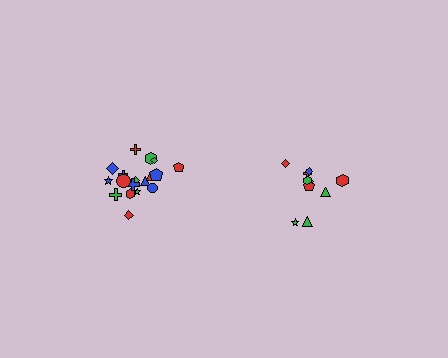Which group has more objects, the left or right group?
The left group.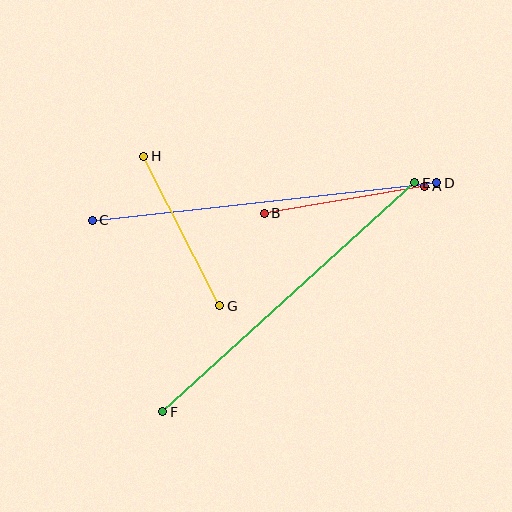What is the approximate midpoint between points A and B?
The midpoint is at approximately (344, 200) pixels.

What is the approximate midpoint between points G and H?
The midpoint is at approximately (182, 231) pixels.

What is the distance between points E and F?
The distance is approximately 341 pixels.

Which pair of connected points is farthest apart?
Points C and D are farthest apart.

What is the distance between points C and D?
The distance is approximately 346 pixels.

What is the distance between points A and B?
The distance is approximately 163 pixels.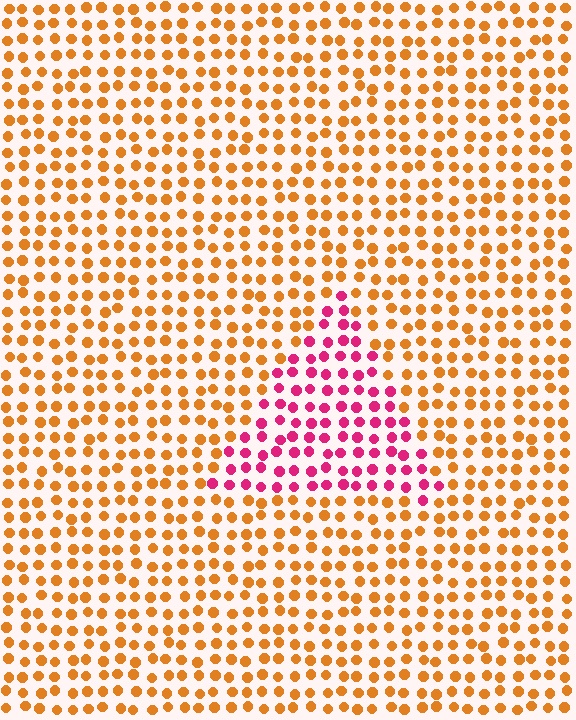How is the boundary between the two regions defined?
The boundary is defined purely by a slight shift in hue (about 59 degrees). Spacing, size, and orientation are identical on both sides.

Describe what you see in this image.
The image is filled with small orange elements in a uniform arrangement. A triangle-shaped region is visible where the elements are tinted to a slightly different hue, forming a subtle color boundary.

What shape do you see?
I see a triangle.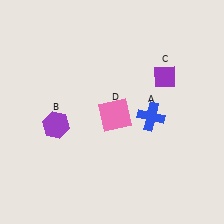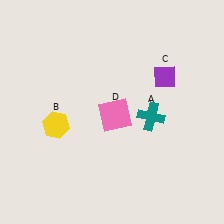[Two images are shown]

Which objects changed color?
A changed from blue to teal. B changed from purple to yellow.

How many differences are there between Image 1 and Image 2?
There are 2 differences between the two images.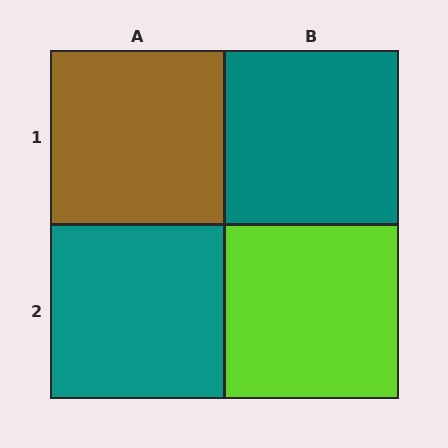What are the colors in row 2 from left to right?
Teal, lime.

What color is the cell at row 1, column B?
Teal.